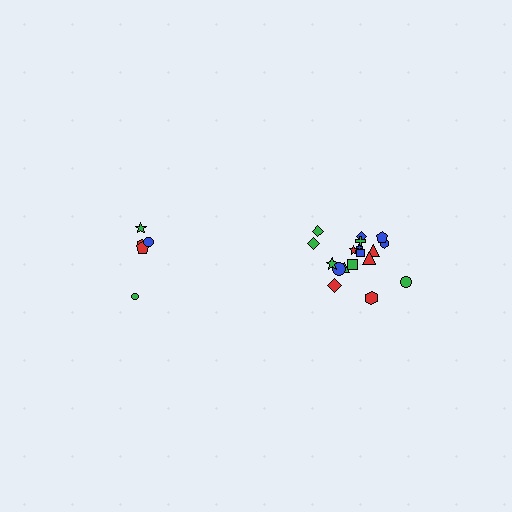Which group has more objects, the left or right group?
The right group.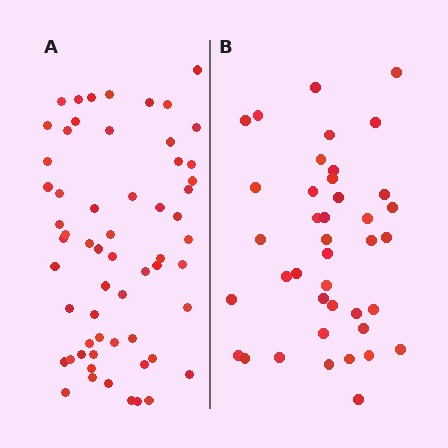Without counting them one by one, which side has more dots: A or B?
Region A (the left region) has more dots.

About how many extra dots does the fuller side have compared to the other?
Region A has approximately 20 more dots than region B.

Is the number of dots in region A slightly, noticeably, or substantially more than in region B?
Region A has substantially more. The ratio is roughly 1.5 to 1.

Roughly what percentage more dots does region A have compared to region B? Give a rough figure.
About 50% more.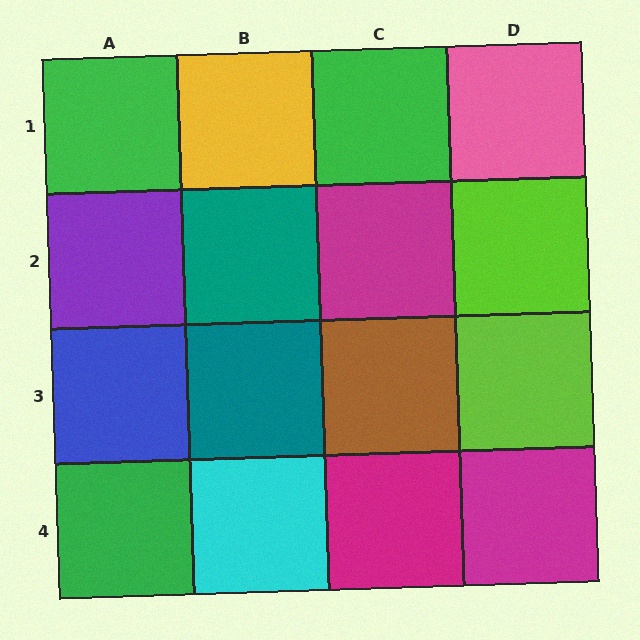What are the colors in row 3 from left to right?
Blue, teal, brown, lime.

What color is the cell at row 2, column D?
Lime.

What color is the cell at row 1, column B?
Yellow.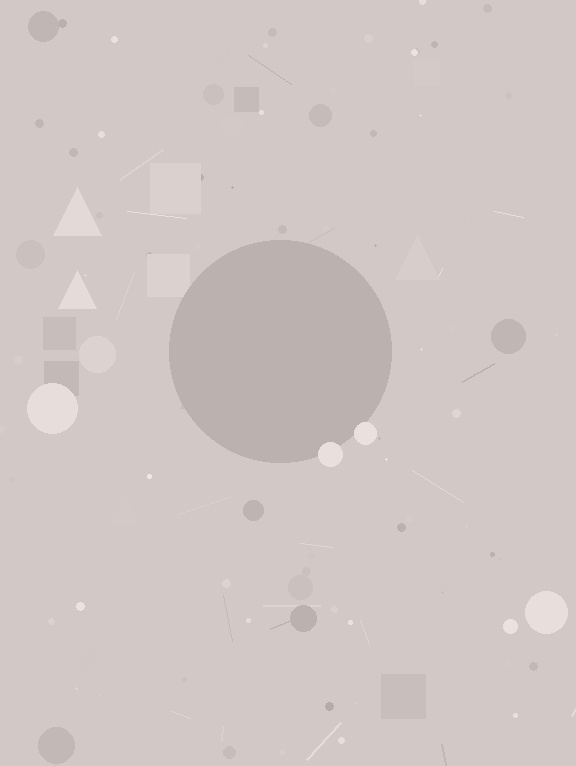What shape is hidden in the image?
A circle is hidden in the image.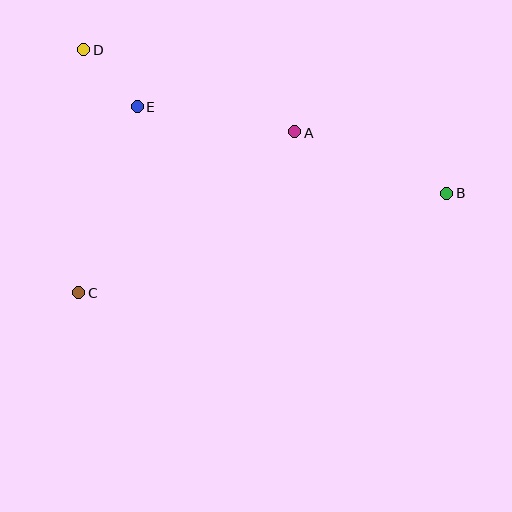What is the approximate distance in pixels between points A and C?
The distance between A and C is approximately 270 pixels.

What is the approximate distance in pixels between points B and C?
The distance between B and C is approximately 381 pixels.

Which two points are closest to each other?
Points D and E are closest to each other.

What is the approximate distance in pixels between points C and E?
The distance between C and E is approximately 196 pixels.